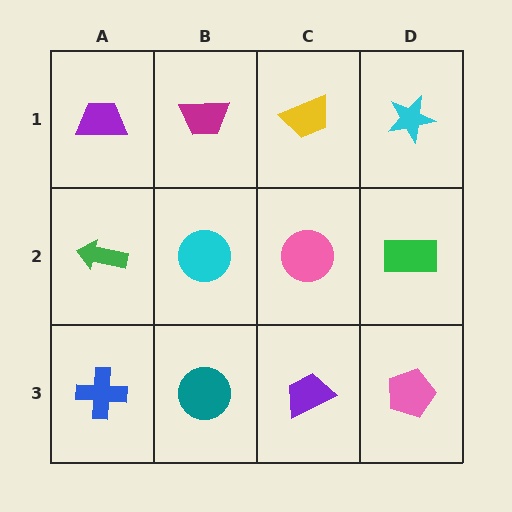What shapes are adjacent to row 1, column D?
A green rectangle (row 2, column D), a yellow trapezoid (row 1, column C).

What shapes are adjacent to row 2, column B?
A magenta trapezoid (row 1, column B), a teal circle (row 3, column B), a green arrow (row 2, column A), a pink circle (row 2, column C).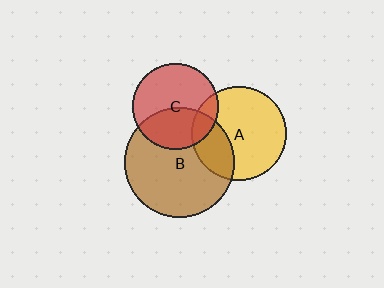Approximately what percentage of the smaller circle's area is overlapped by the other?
Approximately 15%.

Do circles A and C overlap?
Yes.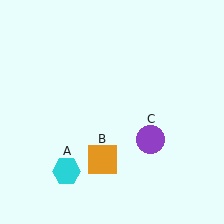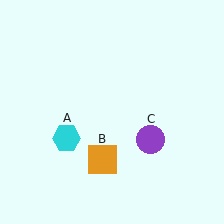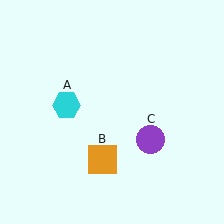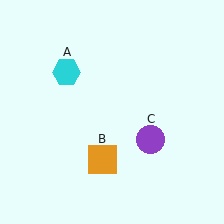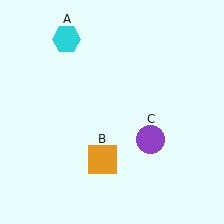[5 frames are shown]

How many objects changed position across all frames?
1 object changed position: cyan hexagon (object A).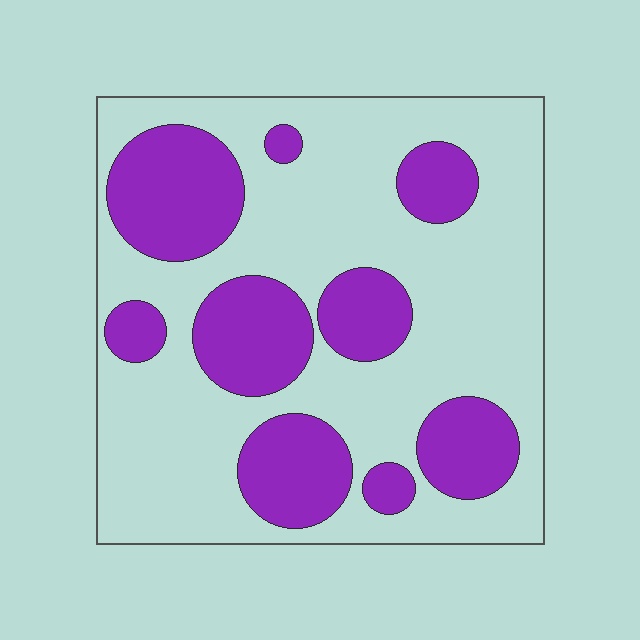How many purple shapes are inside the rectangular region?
9.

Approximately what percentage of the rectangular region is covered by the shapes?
Approximately 30%.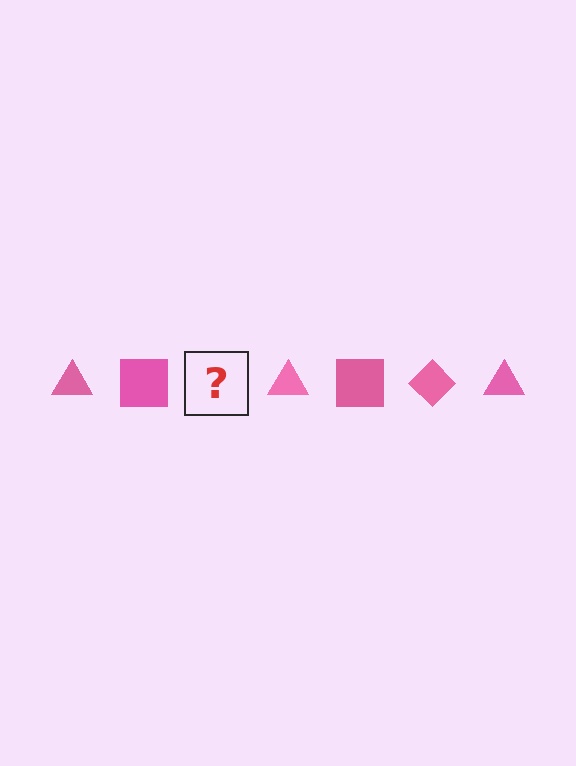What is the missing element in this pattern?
The missing element is a pink diamond.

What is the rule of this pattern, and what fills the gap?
The rule is that the pattern cycles through triangle, square, diamond shapes in pink. The gap should be filled with a pink diamond.